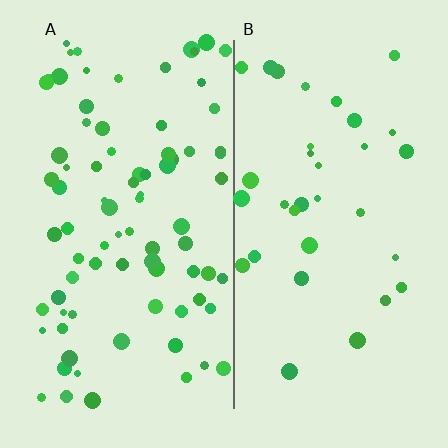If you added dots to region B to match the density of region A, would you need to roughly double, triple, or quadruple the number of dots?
Approximately double.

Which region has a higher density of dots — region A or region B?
A (the left).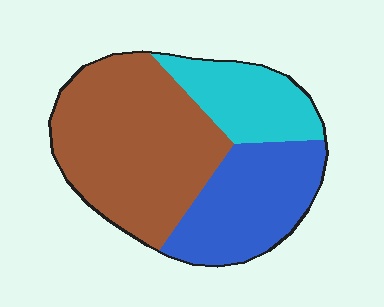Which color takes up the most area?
Brown, at roughly 50%.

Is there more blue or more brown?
Brown.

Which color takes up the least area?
Cyan, at roughly 20%.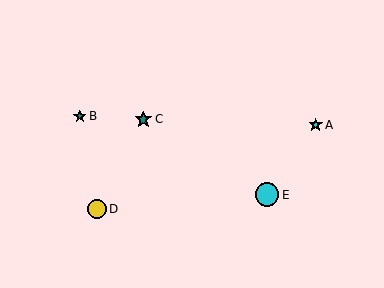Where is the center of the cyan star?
The center of the cyan star is at (316, 125).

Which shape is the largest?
The cyan circle (labeled E) is the largest.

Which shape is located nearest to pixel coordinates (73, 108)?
The teal star (labeled B) at (80, 116) is nearest to that location.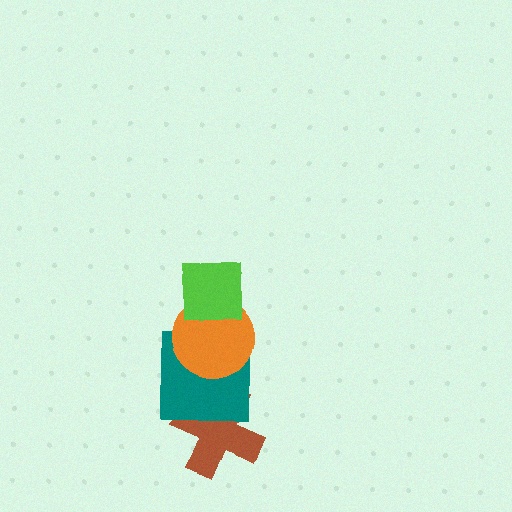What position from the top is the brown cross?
The brown cross is 4th from the top.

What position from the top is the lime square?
The lime square is 1st from the top.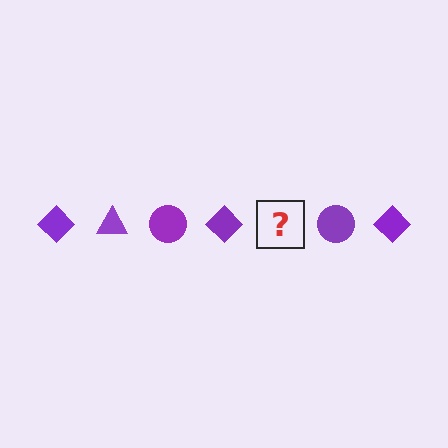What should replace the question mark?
The question mark should be replaced with a purple triangle.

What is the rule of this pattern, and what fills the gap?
The rule is that the pattern cycles through diamond, triangle, circle shapes in purple. The gap should be filled with a purple triangle.